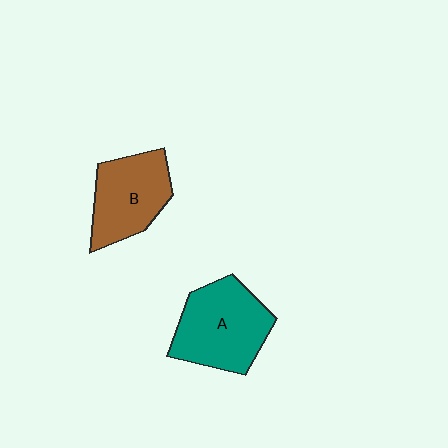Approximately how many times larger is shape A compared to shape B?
Approximately 1.2 times.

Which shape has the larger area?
Shape A (teal).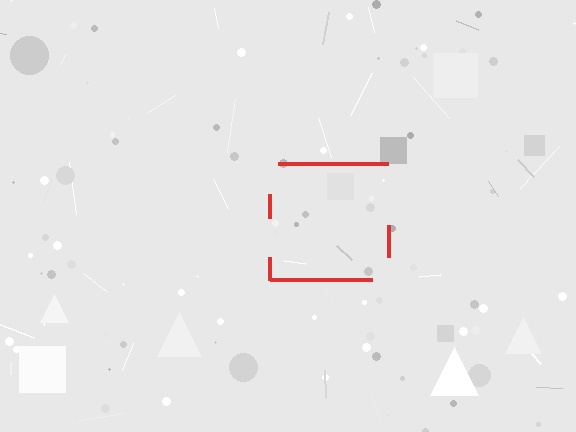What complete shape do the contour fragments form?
The contour fragments form a square.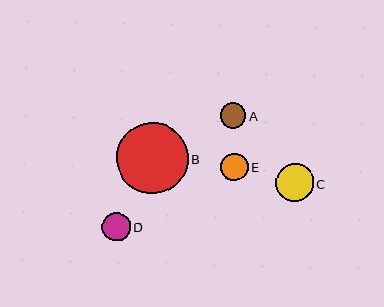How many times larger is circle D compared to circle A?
Circle D is approximately 1.1 times the size of circle A.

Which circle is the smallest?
Circle A is the smallest with a size of approximately 25 pixels.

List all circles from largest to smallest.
From largest to smallest: B, C, D, E, A.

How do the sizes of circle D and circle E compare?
Circle D and circle E are approximately the same size.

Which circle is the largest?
Circle B is the largest with a size of approximately 72 pixels.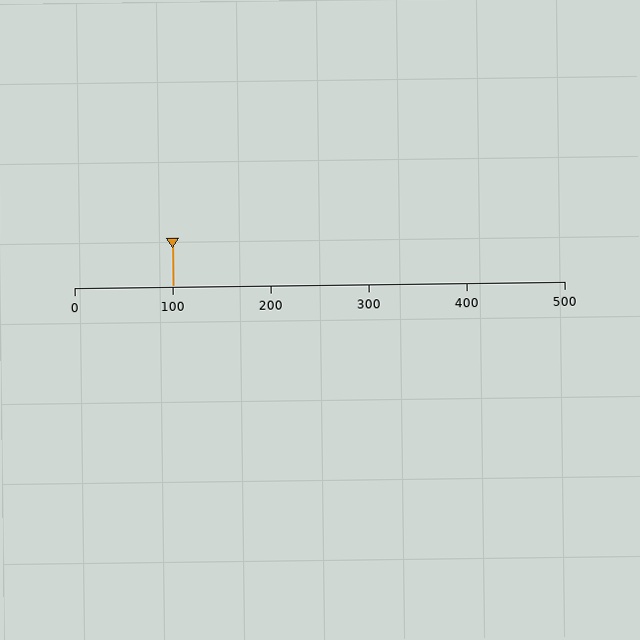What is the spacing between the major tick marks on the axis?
The major ticks are spaced 100 apart.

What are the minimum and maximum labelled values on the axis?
The axis runs from 0 to 500.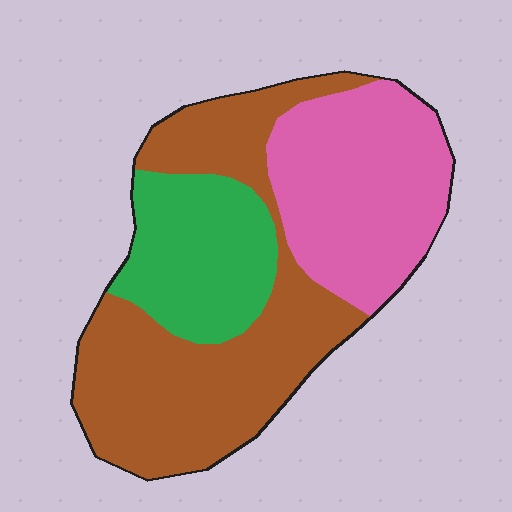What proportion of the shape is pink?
Pink covers around 30% of the shape.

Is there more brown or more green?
Brown.